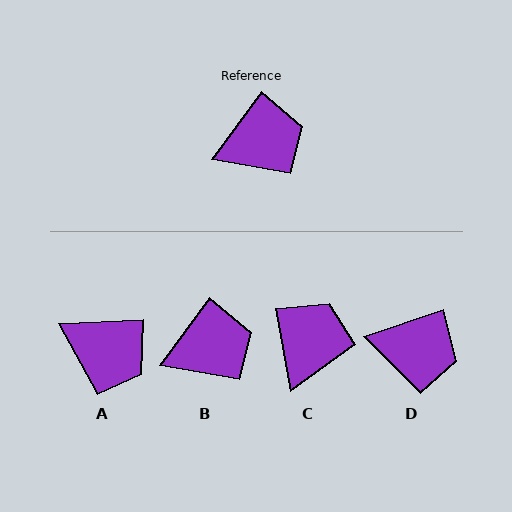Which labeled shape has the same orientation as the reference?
B.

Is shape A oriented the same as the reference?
No, it is off by about 51 degrees.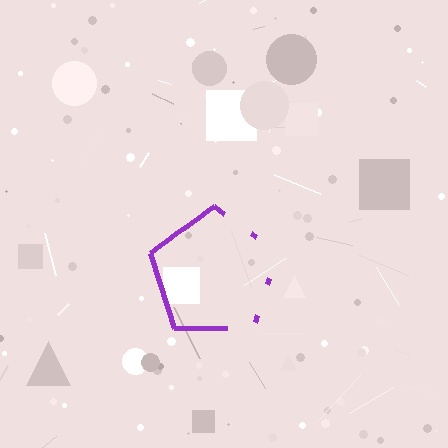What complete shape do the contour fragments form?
The contour fragments form a pentagon.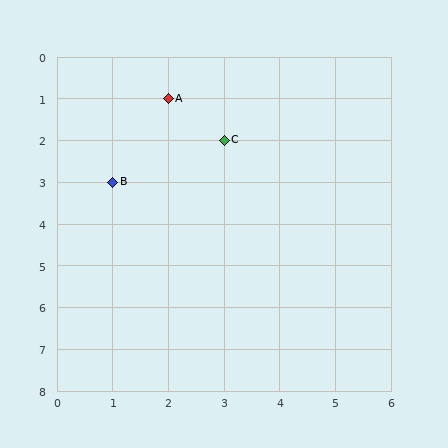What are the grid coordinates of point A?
Point A is at grid coordinates (2, 1).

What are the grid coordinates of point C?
Point C is at grid coordinates (3, 2).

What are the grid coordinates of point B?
Point B is at grid coordinates (1, 3).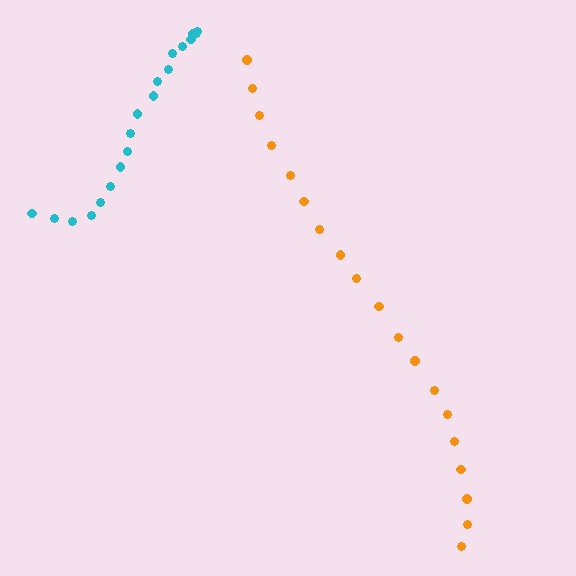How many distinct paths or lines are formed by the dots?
There are 2 distinct paths.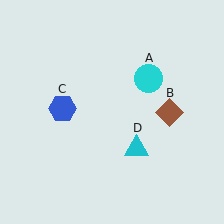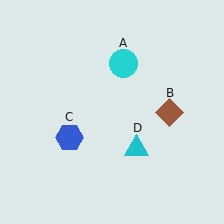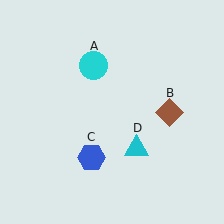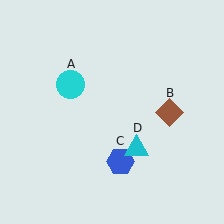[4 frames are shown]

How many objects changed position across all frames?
2 objects changed position: cyan circle (object A), blue hexagon (object C).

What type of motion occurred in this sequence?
The cyan circle (object A), blue hexagon (object C) rotated counterclockwise around the center of the scene.